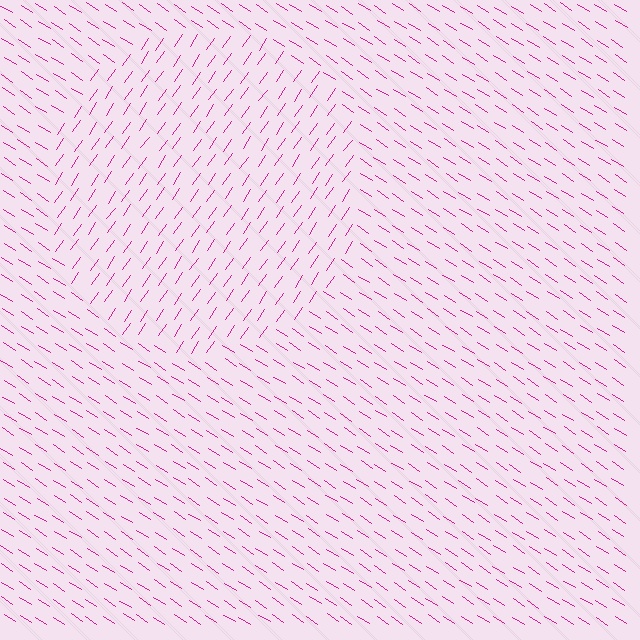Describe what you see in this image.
The image is filled with small magenta line segments. A circle region in the image has lines oriented differently from the surrounding lines, creating a visible texture boundary.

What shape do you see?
I see a circle.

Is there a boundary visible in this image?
Yes, there is a texture boundary formed by a change in line orientation.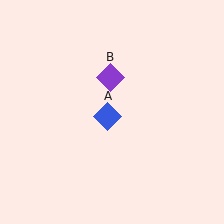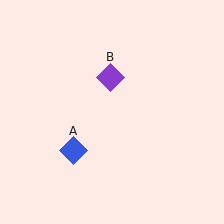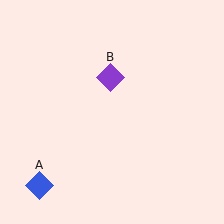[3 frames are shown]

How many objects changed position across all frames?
1 object changed position: blue diamond (object A).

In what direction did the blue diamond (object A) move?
The blue diamond (object A) moved down and to the left.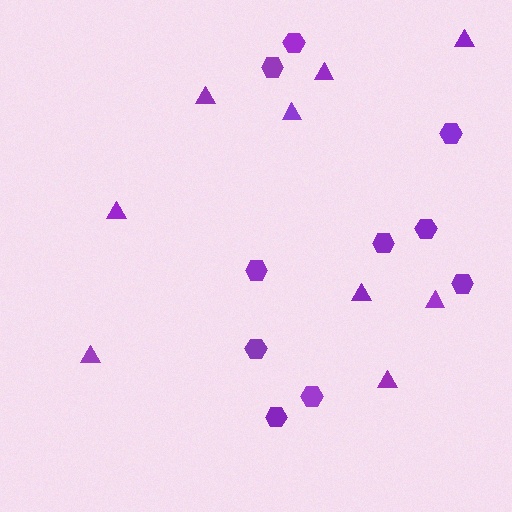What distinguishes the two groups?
There are 2 groups: one group of hexagons (10) and one group of triangles (9).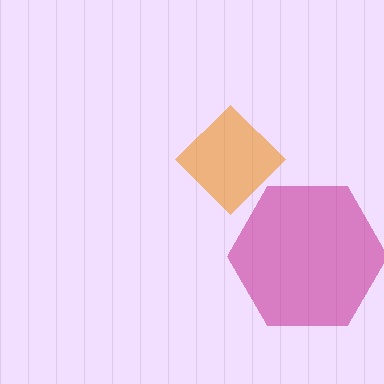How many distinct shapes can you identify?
There are 2 distinct shapes: an orange diamond, a magenta hexagon.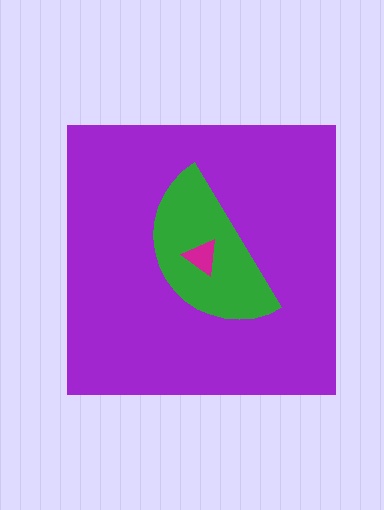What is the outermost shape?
The purple square.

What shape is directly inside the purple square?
The green semicircle.